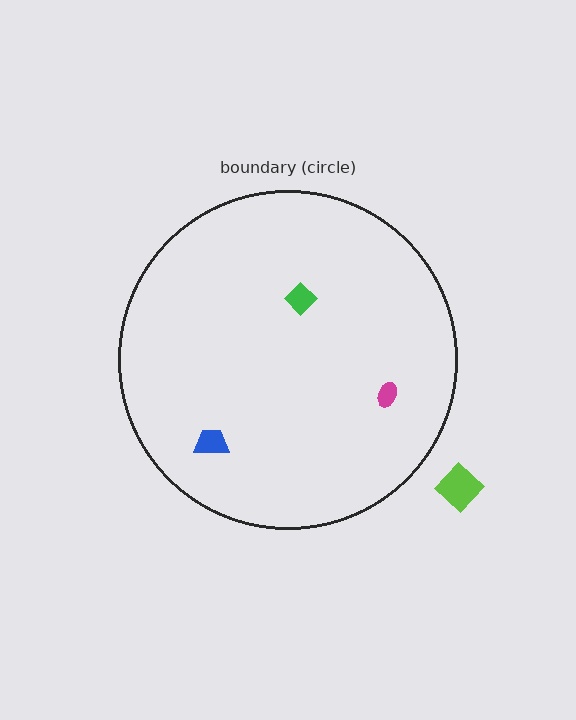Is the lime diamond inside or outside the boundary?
Outside.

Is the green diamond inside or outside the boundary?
Inside.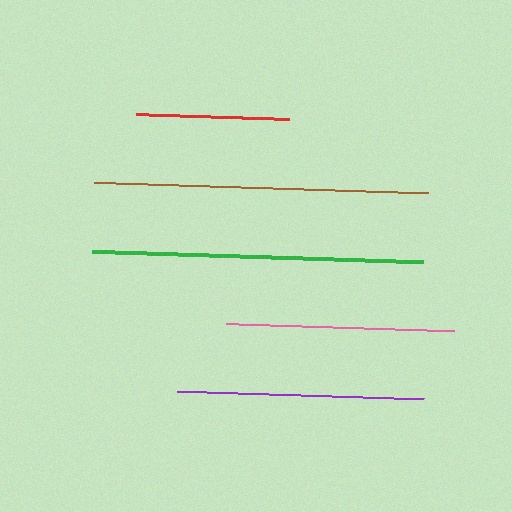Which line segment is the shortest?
The red line is the shortest at approximately 153 pixels.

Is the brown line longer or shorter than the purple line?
The brown line is longer than the purple line.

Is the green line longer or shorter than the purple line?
The green line is longer than the purple line.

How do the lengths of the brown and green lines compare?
The brown and green lines are approximately the same length.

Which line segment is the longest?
The brown line is the longest at approximately 334 pixels.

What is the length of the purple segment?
The purple segment is approximately 247 pixels long.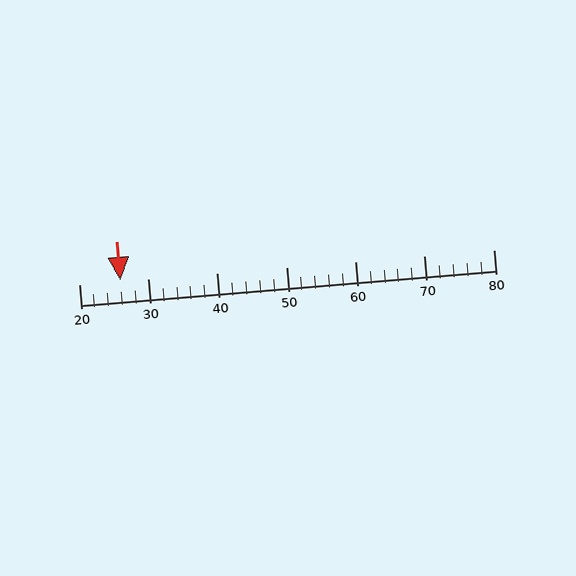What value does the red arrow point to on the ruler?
The red arrow points to approximately 26.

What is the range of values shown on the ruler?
The ruler shows values from 20 to 80.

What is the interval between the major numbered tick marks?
The major tick marks are spaced 10 units apart.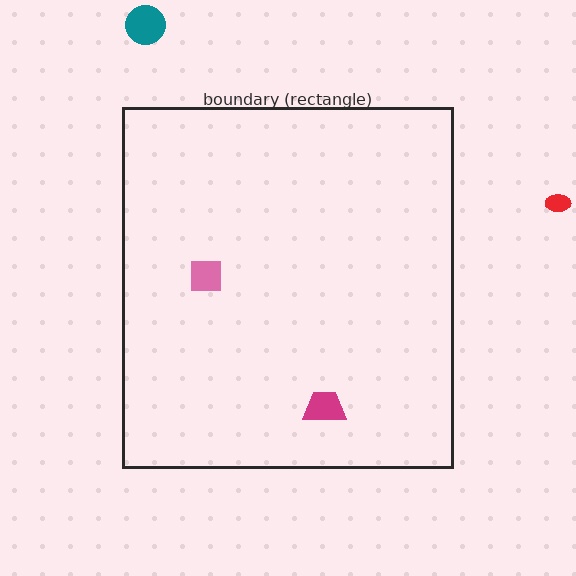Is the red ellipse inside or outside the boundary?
Outside.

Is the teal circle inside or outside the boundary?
Outside.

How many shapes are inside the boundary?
2 inside, 2 outside.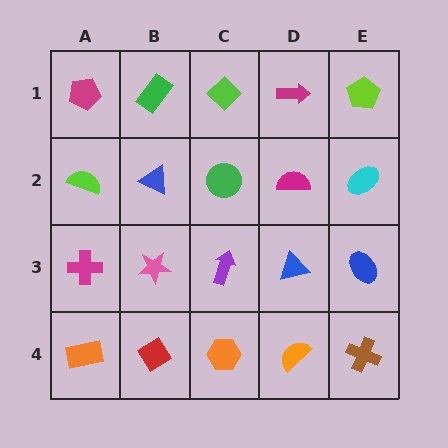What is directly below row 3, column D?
An orange semicircle.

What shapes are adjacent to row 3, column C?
A green circle (row 2, column C), an orange hexagon (row 4, column C), a pink star (row 3, column B), a blue triangle (row 3, column D).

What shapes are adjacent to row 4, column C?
A purple arrow (row 3, column C), a red diamond (row 4, column B), an orange semicircle (row 4, column D).